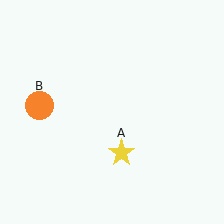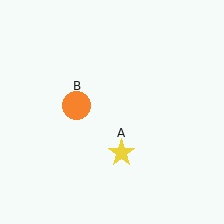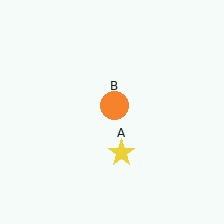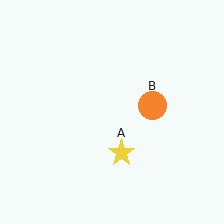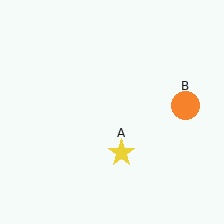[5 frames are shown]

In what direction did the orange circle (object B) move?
The orange circle (object B) moved right.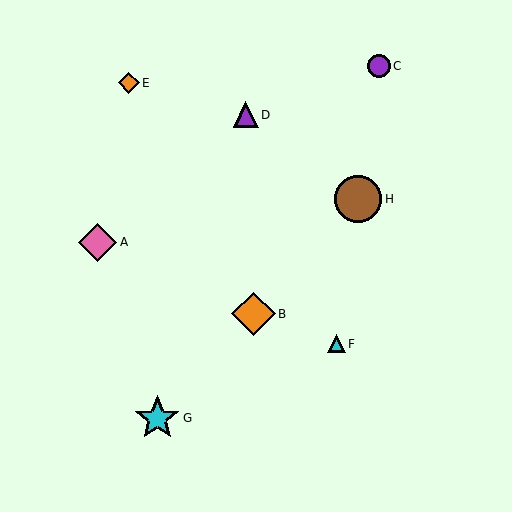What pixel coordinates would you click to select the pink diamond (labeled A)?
Click at (98, 242) to select the pink diamond A.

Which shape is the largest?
The brown circle (labeled H) is the largest.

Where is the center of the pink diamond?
The center of the pink diamond is at (98, 242).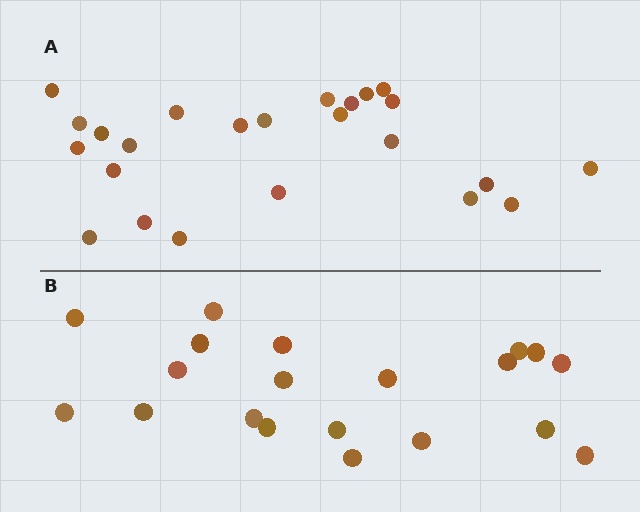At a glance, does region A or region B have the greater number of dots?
Region A (the top region) has more dots.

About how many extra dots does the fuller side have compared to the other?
Region A has about 4 more dots than region B.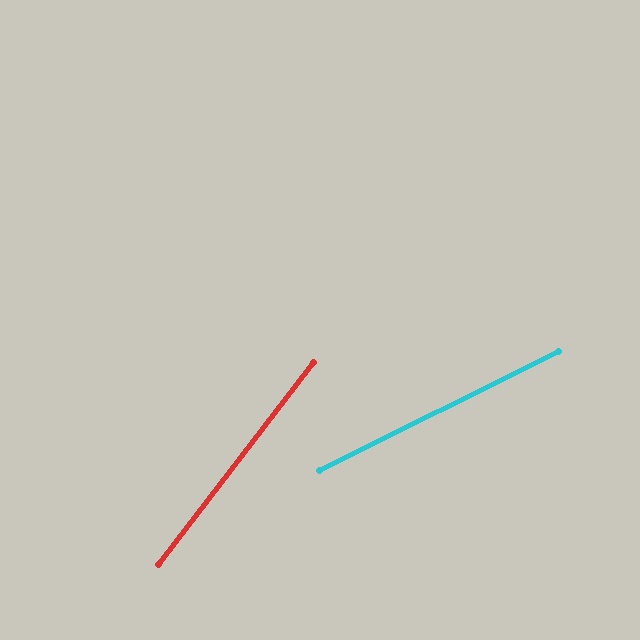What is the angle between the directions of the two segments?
Approximately 26 degrees.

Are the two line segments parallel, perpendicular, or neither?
Neither parallel nor perpendicular — they differ by about 26°.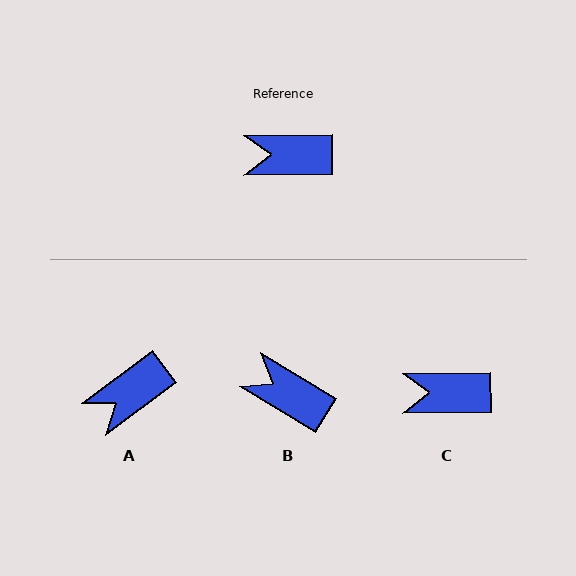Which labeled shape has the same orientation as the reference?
C.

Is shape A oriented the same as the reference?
No, it is off by about 36 degrees.